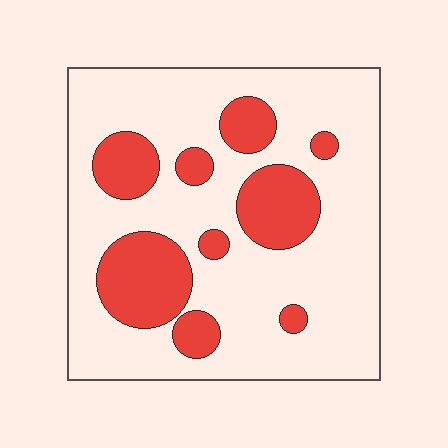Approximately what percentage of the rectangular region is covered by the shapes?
Approximately 25%.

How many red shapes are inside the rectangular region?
9.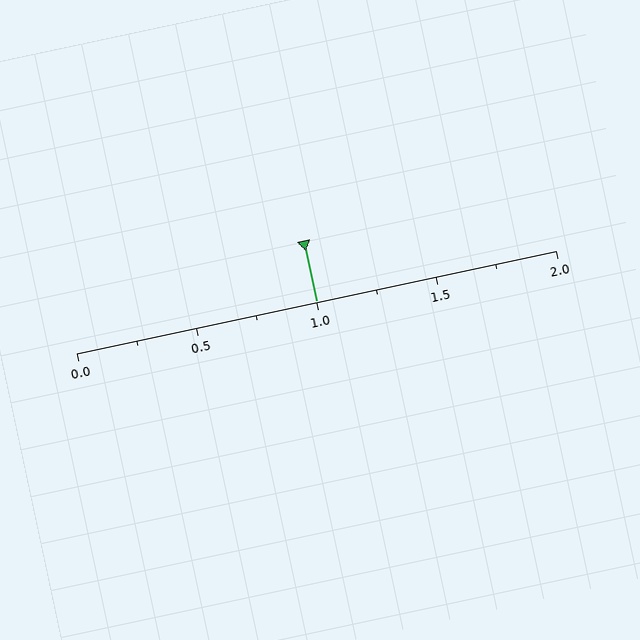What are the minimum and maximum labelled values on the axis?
The axis runs from 0.0 to 2.0.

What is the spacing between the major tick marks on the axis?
The major ticks are spaced 0.5 apart.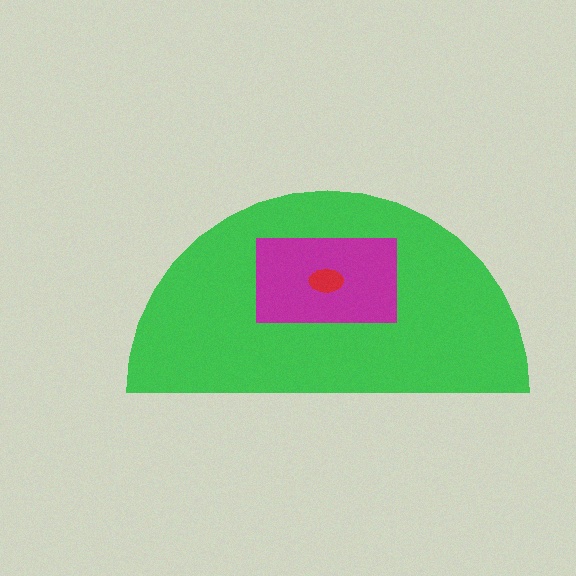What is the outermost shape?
The green semicircle.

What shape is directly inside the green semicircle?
The magenta rectangle.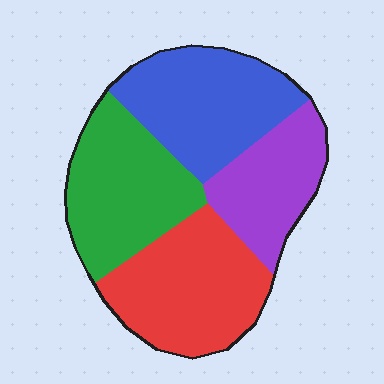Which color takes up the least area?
Purple, at roughly 20%.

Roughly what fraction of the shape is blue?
Blue covers around 25% of the shape.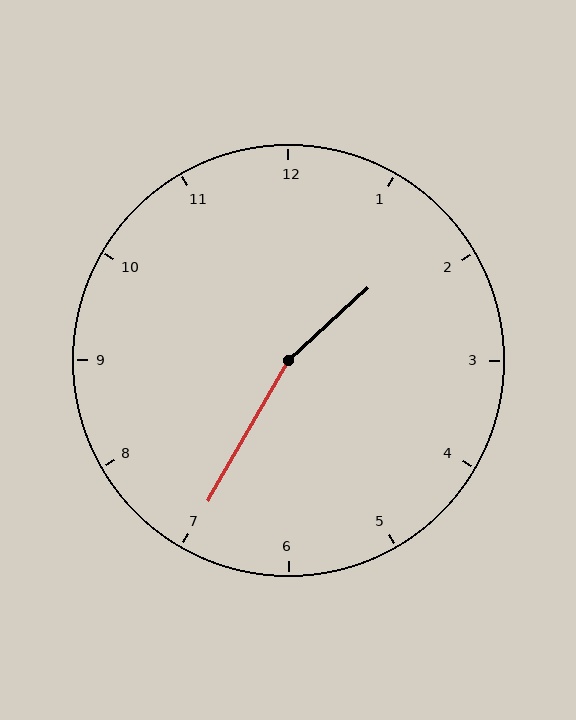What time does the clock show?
1:35.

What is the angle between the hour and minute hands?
Approximately 162 degrees.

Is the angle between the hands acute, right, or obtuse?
It is obtuse.